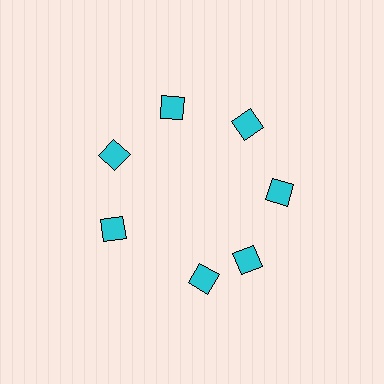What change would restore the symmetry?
The symmetry would be restored by rotating it back into even spacing with its neighbors so that all 7 diamonds sit at equal angles and equal distance from the center.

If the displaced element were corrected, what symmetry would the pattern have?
It would have 7-fold rotational symmetry — the pattern would map onto itself every 51 degrees.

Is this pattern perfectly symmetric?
No. The 7 cyan diamonds are arranged in a ring, but one element near the 6 o'clock position is rotated out of alignment along the ring, breaking the 7-fold rotational symmetry.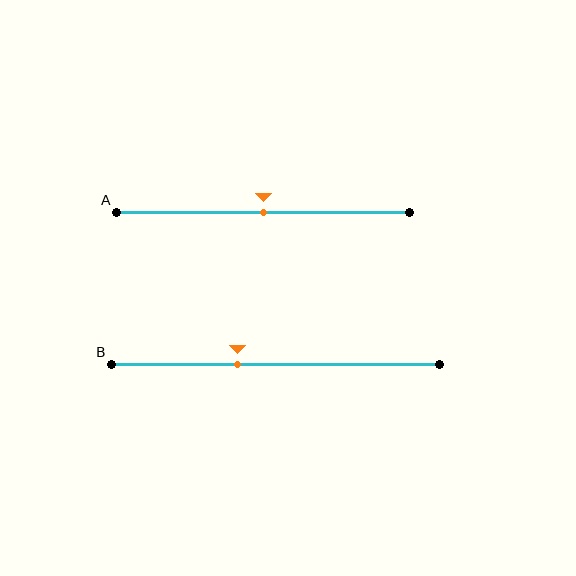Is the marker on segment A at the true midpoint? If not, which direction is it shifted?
Yes, the marker on segment A is at the true midpoint.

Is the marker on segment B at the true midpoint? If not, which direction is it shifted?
No, the marker on segment B is shifted to the left by about 12% of the segment length.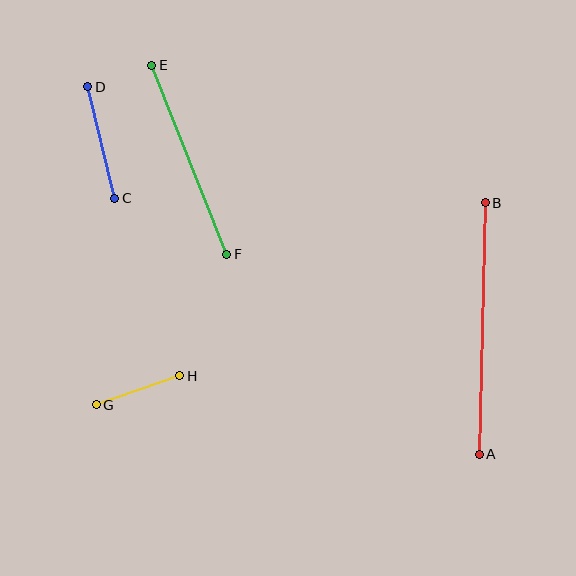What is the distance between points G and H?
The distance is approximately 89 pixels.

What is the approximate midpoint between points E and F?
The midpoint is at approximately (189, 160) pixels.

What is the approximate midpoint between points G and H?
The midpoint is at approximately (138, 390) pixels.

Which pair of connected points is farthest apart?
Points A and B are farthest apart.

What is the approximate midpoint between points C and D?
The midpoint is at approximately (101, 143) pixels.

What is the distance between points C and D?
The distance is approximately 115 pixels.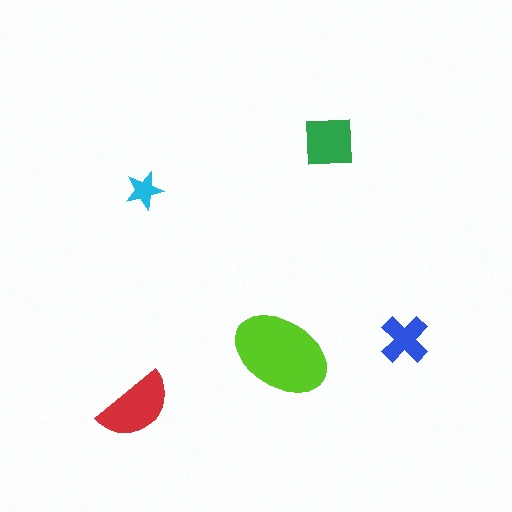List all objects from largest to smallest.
The lime ellipse, the red semicircle, the green square, the blue cross, the cyan star.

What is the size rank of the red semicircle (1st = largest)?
2nd.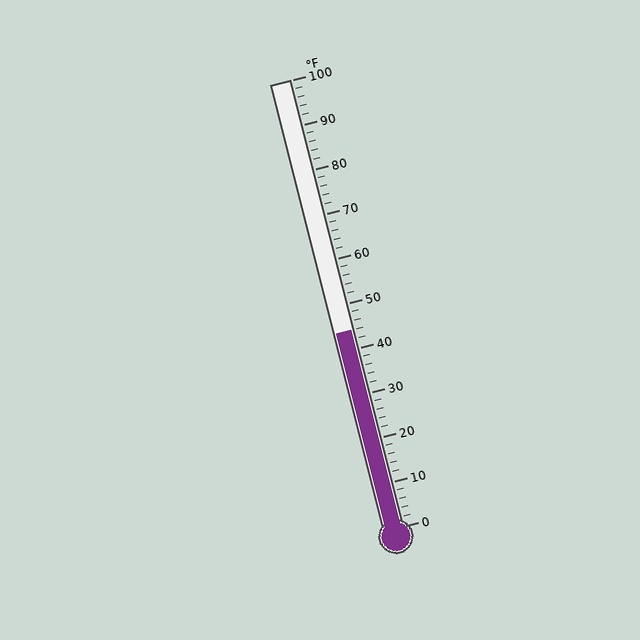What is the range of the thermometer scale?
The thermometer scale ranges from 0°F to 100°F.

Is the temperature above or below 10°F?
The temperature is above 10°F.